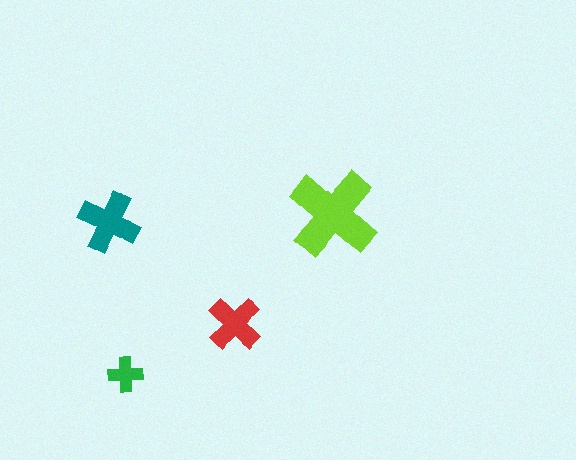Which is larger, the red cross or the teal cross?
The teal one.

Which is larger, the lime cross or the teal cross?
The lime one.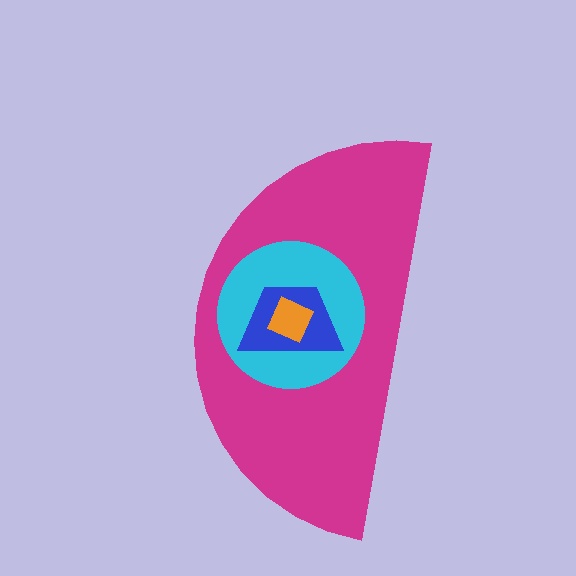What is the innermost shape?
The orange diamond.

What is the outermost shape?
The magenta semicircle.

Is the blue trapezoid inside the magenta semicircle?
Yes.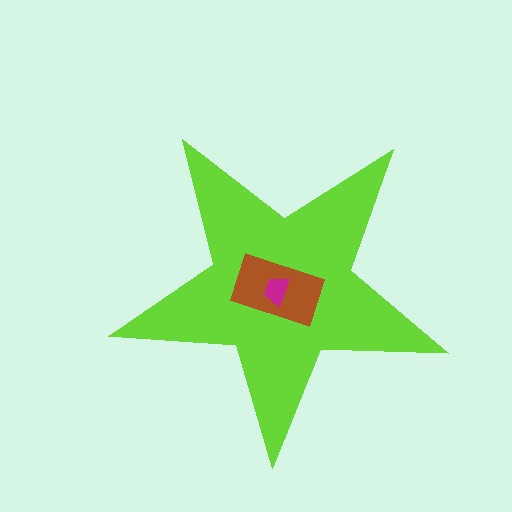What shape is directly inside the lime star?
The brown rectangle.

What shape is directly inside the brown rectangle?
The magenta trapezoid.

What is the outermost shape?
The lime star.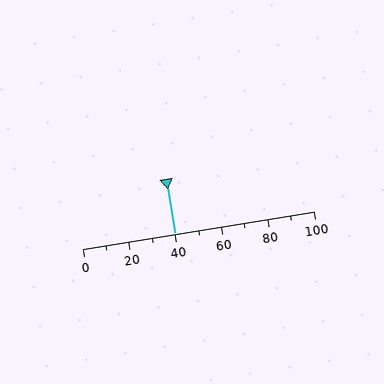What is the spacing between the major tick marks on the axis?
The major ticks are spaced 20 apart.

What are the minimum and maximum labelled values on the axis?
The axis runs from 0 to 100.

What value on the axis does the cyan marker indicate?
The marker indicates approximately 40.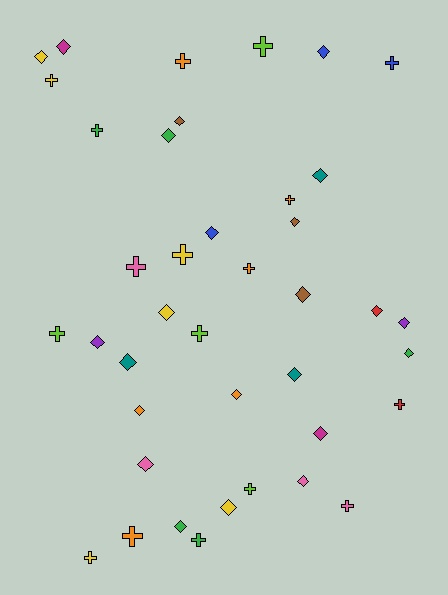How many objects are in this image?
There are 40 objects.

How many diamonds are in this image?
There are 23 diamonds.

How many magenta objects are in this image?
There are 2 magenta objects.